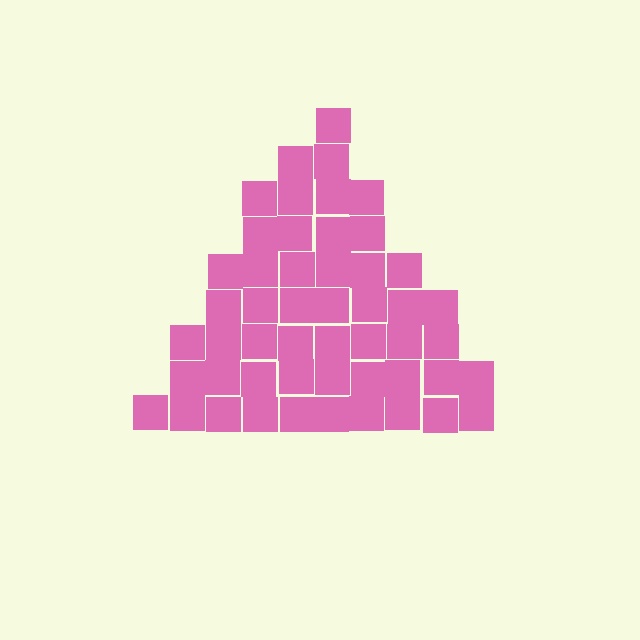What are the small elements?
The small elements are squares.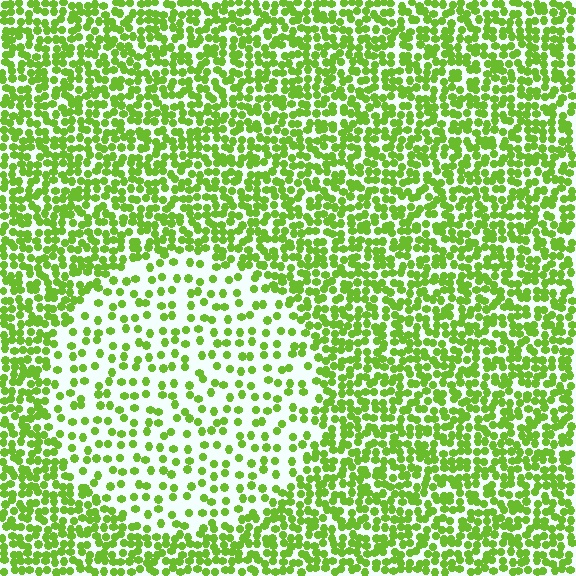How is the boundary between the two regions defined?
The boundary is defined by a change in element density (approximately 2.4x ratio). All elements are the same color, size, and shape.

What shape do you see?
I see a circle.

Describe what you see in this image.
The image contains small lime elements arranged at two different densities. A circle-shaped region is visible where the elements are less densely packed than the surrounding area.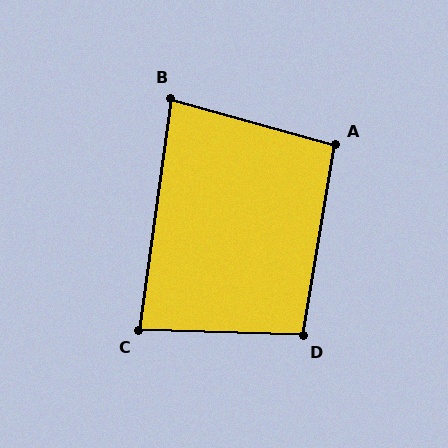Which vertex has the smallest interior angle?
B, at approximately 82 degrees.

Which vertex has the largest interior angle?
D, at approximately 98 degrees.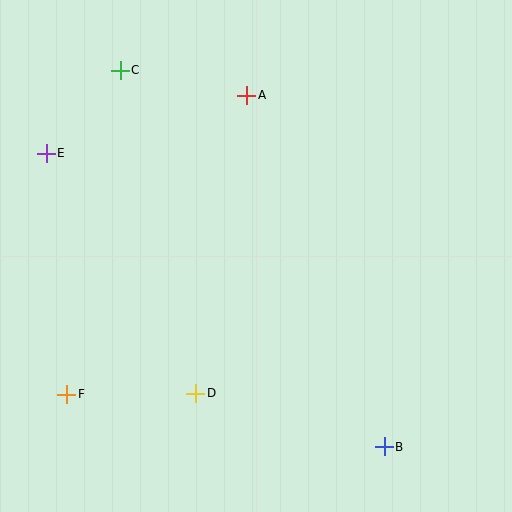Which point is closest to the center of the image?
Point D at (196, 393) is closest to the center.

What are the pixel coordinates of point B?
Point B is at (384, 447).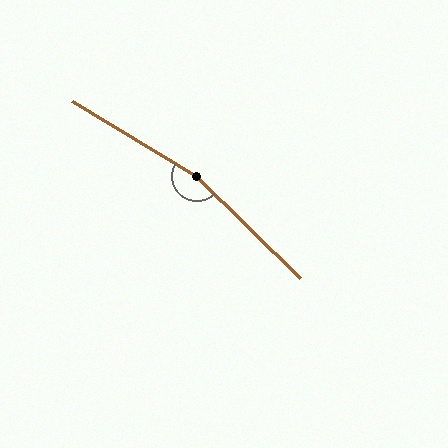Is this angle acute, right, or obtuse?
It is obtuse.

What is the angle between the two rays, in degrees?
Approximately 167 degrees.